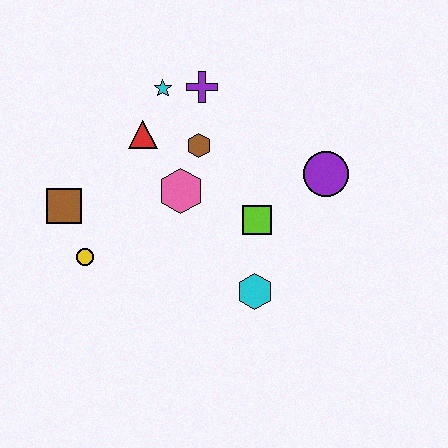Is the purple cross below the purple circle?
No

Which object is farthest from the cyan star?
The cyan hexagon is farthest from the cyan star.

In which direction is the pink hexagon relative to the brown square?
The pink hexagon is to the right of the brown square.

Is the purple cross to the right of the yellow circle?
Yes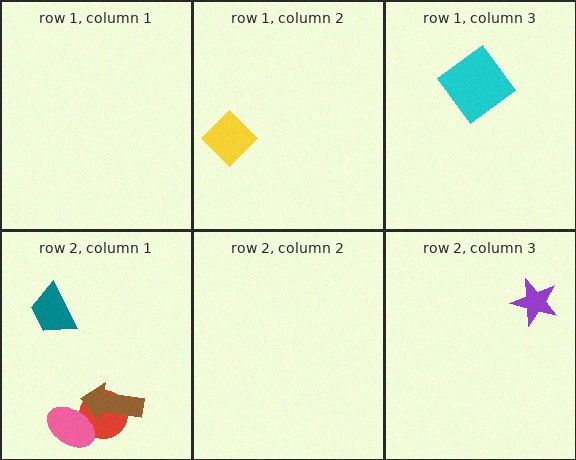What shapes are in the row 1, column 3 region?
The cyan diamond.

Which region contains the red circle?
The row 2, column 1 region.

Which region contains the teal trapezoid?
The row 2, column 1 region.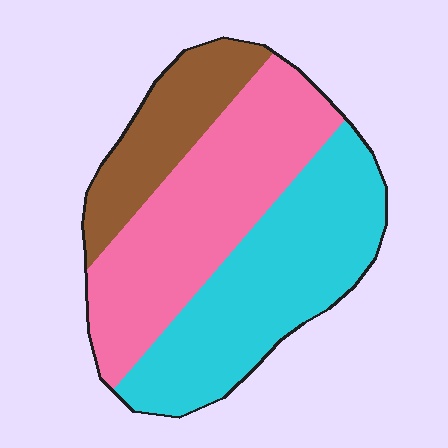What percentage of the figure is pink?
Pink takes up between a quarter and a half of the figure.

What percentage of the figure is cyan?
Cyan covers roughly 40% of the figure.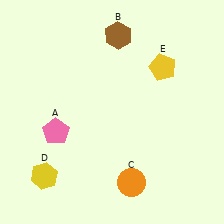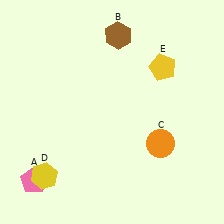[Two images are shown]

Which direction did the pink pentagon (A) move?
The pink pentagon (A) moved down.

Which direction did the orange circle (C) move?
The orange circle (C) moved up.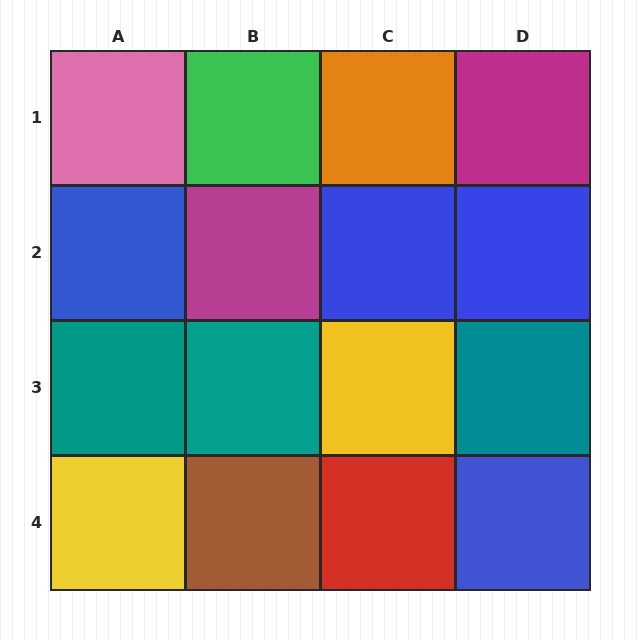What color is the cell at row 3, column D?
Teal.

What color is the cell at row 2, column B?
Magenta.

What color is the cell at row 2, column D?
Blue.